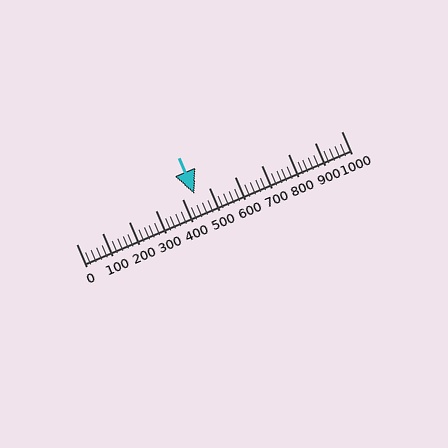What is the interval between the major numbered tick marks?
The major tick marks are spaced 100 units apart.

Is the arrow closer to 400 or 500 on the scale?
The arrow is closer to 400.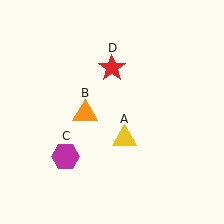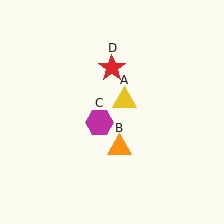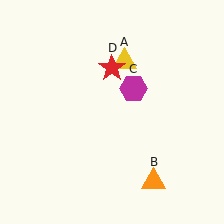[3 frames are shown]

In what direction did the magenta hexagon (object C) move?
The magenta hexagon (object C) moved up and to the right.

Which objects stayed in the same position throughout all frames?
Red star (object D) remained stationary.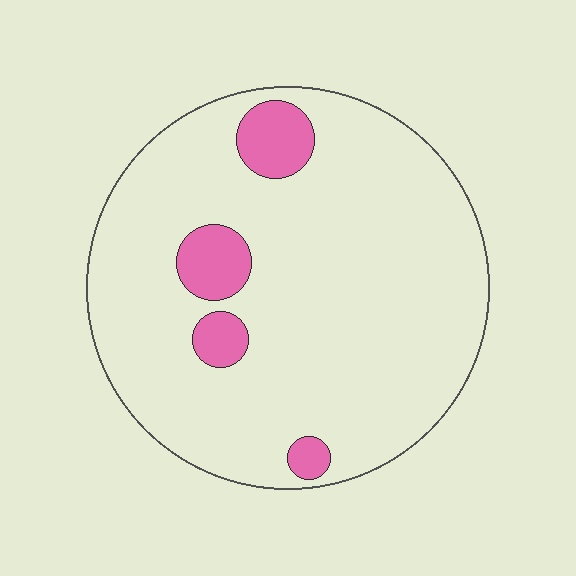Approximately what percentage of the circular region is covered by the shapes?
Approximately 10%.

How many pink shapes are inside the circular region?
4.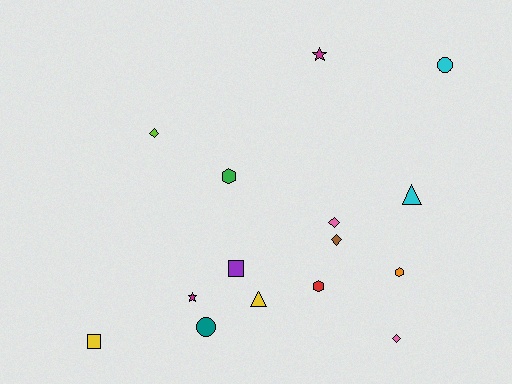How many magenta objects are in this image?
There are 2 magenta objects.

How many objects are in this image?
There are 15 objects.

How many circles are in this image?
There are 2 circles.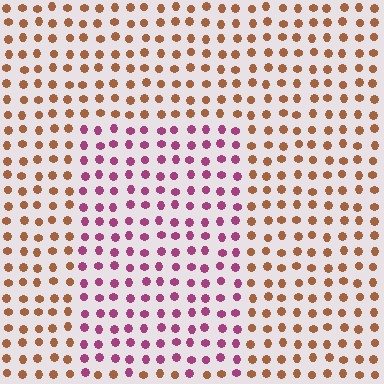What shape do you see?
I see a rectangle.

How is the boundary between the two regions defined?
The boundary is defined purely by a slight shift in hue (about 61 degrees). Spacing, size, and orientation are identical on both sides.